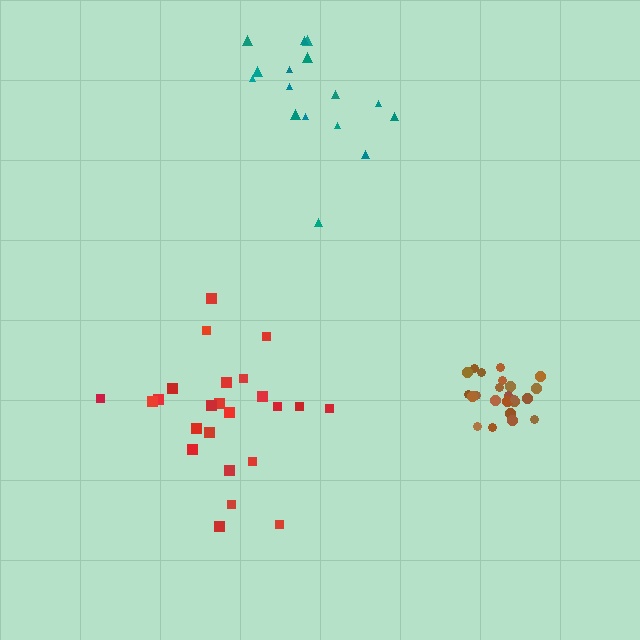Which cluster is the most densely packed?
Brown.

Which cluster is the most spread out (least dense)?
Teal.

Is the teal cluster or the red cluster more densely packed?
Red.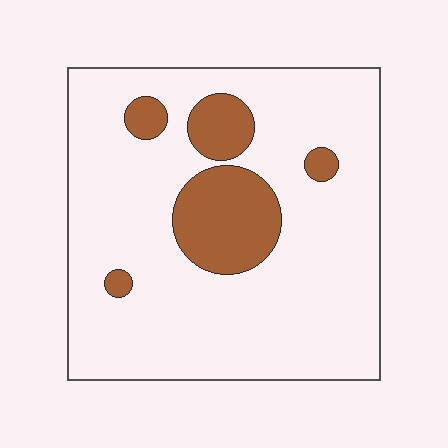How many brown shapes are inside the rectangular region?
5.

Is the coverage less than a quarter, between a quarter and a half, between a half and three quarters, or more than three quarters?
Less than a quarter.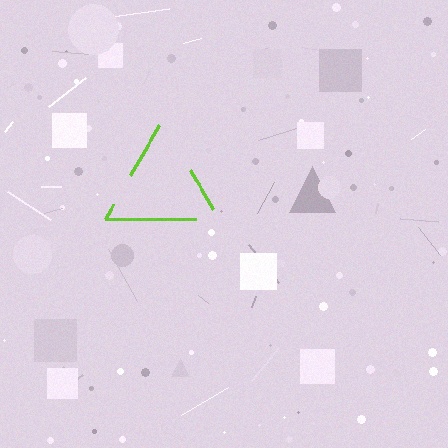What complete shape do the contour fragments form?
The contour fragments form a triangle.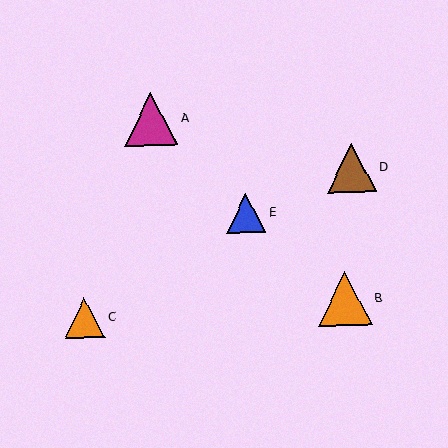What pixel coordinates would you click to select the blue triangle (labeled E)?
Click at (246, 213) to select the blue triangle E.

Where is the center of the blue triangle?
The center of the blue triangle is at (246, 213).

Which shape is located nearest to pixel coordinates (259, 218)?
The blue triangle (labeled E) at (246, 213) is nearest to that location.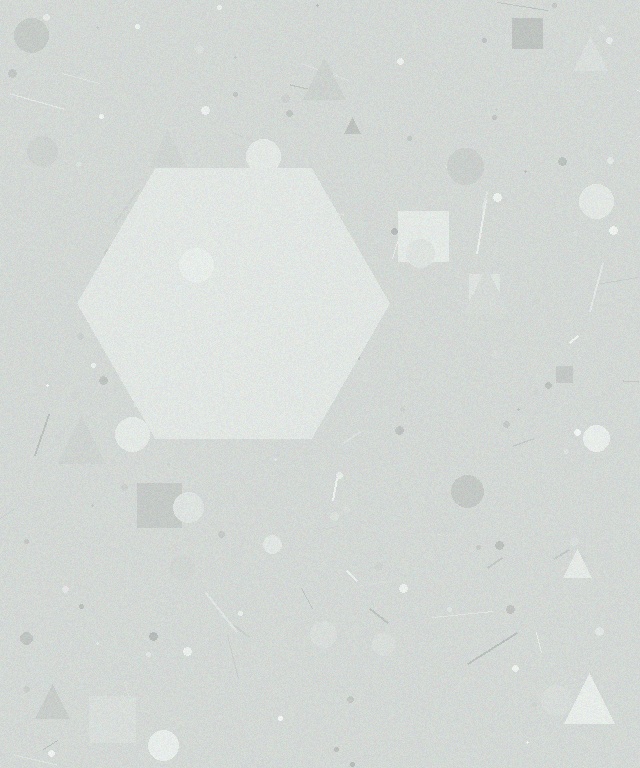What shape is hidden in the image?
A hexagon is hidden in the image.